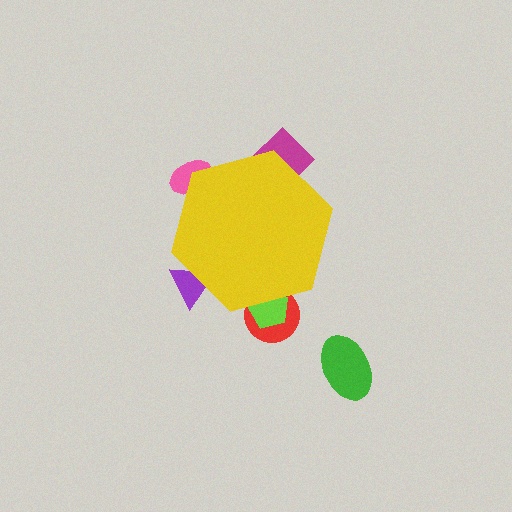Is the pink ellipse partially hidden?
Yes, the pink ellipse is partially hidden behind the yellow hexagon.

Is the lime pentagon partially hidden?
Yes, the lime pentagon is partially hidden behind the yellow hexagon.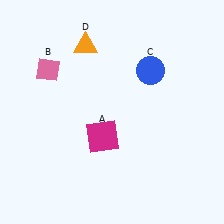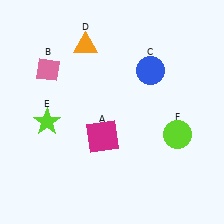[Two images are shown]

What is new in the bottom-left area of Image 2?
A lime star (E) was added in the bottom-left area of Image 2.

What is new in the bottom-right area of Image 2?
A lime circle (F) was added in the bottom-right area of Image 2.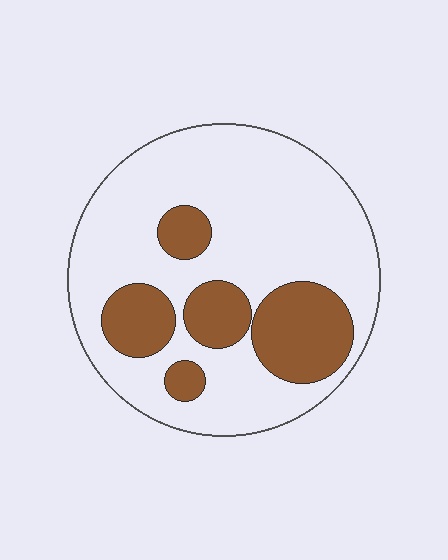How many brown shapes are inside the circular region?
5.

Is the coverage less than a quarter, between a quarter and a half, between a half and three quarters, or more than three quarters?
Between a quarter and a half.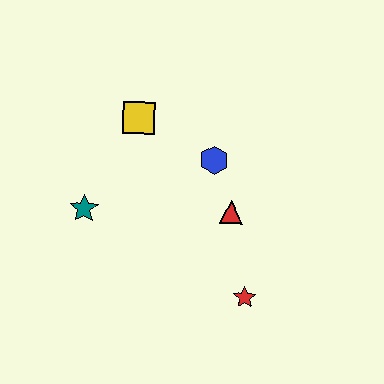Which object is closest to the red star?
The red triangle is closest to the red star.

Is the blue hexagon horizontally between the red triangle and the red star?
No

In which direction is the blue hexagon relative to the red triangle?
The blue hexagon is above the red triangle.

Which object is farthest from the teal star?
The red star is farthest from the teal star.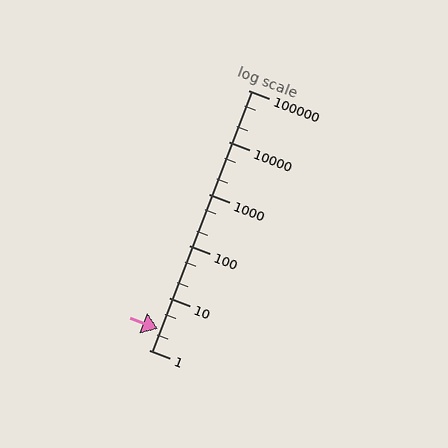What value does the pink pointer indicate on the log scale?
The pointer indicates approximately 2.5.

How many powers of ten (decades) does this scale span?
The scale spans 5 decades, from 1 to 100000.